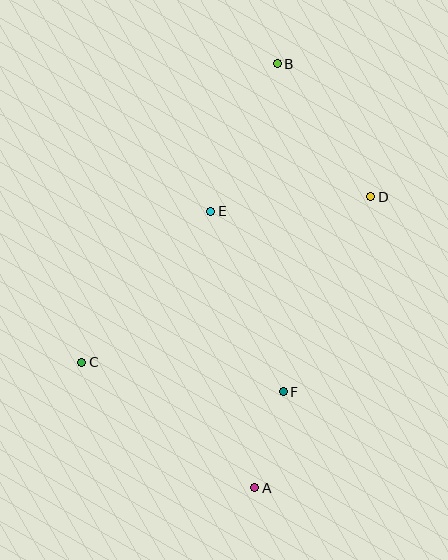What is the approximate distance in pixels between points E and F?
The distance between E and F is approximately 195 pixels.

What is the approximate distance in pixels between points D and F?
The distance between D and F is approximately 213 pixels.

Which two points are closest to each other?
Points A and F are closest to each other.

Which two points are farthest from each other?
Points A and B are farthest from each other.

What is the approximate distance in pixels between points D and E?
The distance between D and E is approximately 161 pixels.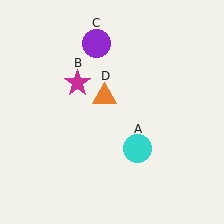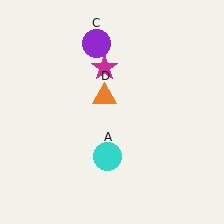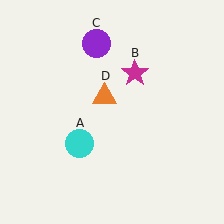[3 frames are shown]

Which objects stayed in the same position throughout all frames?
Purple circle (object C) and orange triangle (object D) remained stationary.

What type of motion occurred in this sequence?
The cyan circle (object A), magenta star (object B) rotated clockwise around the center of the scene.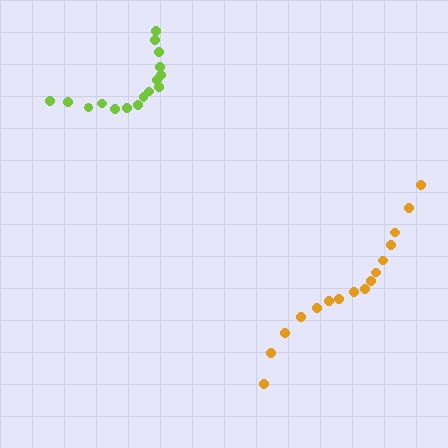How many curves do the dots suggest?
There are 2 distinct paths.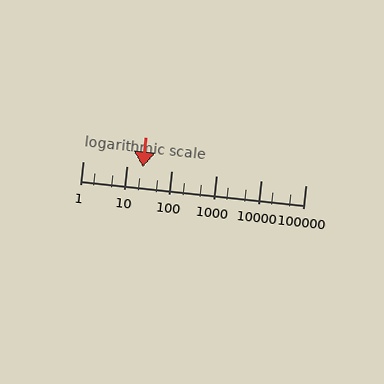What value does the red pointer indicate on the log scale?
The pointer indicates approximately 22.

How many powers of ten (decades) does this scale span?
The scale spans 5 decades, from 1 to 100000.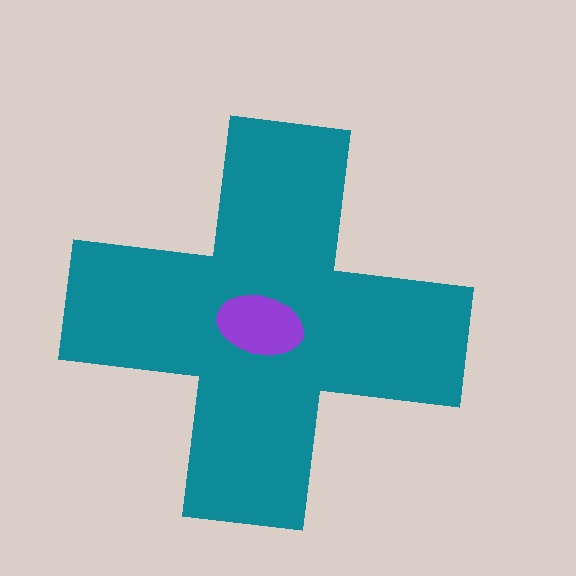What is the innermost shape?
The purple ellipse.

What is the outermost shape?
The teal cross.